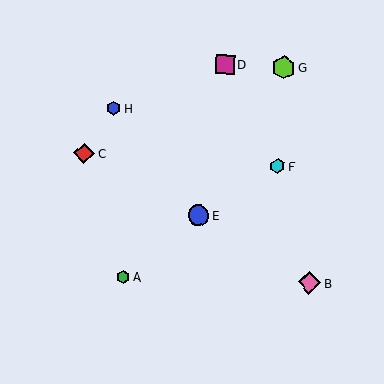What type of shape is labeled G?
Shape G is a lime hexagon.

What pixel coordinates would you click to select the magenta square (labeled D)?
Click at (225, 65) to select the magenta square D.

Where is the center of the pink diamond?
The center of the pink diamond is at (309, 283).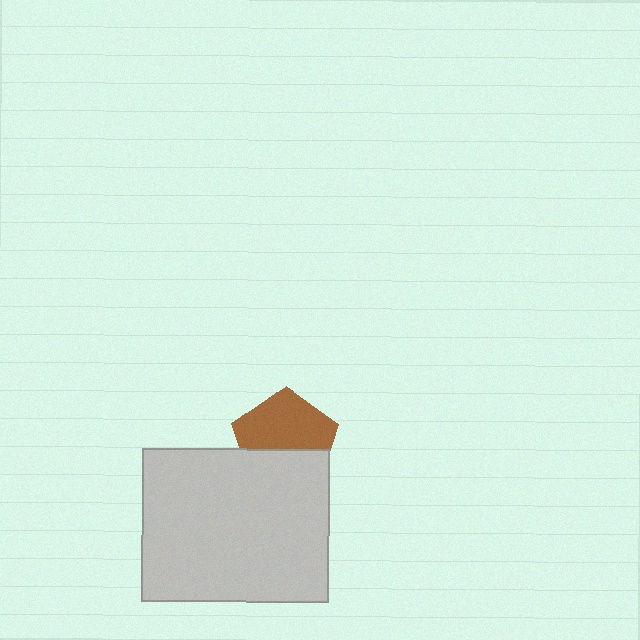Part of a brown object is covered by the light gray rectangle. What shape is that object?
It is a pentagon.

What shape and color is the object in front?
The object in front is a light gray rectangle.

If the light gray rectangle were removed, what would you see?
You would see the complete brown pentagon.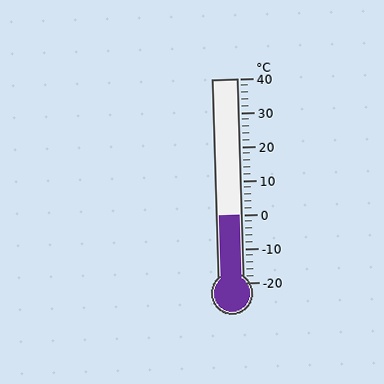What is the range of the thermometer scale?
The thermometer scale ranges from -20°C to 40°C.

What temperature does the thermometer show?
The thermometer shows approximately 0°C.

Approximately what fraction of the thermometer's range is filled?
The thermometer is filled to approximately 35% of its range.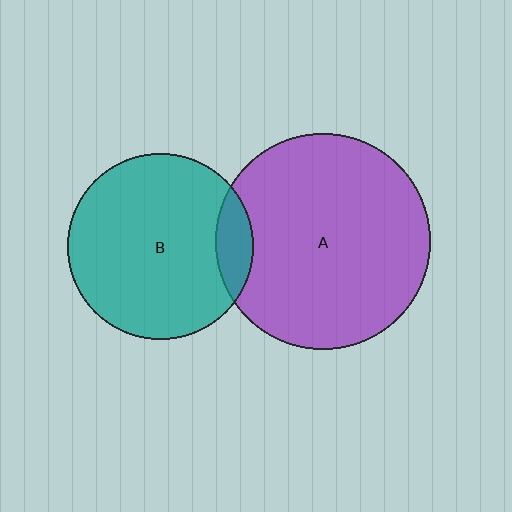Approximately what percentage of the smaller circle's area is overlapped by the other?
Approximately 10%.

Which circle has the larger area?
Circle A (purple).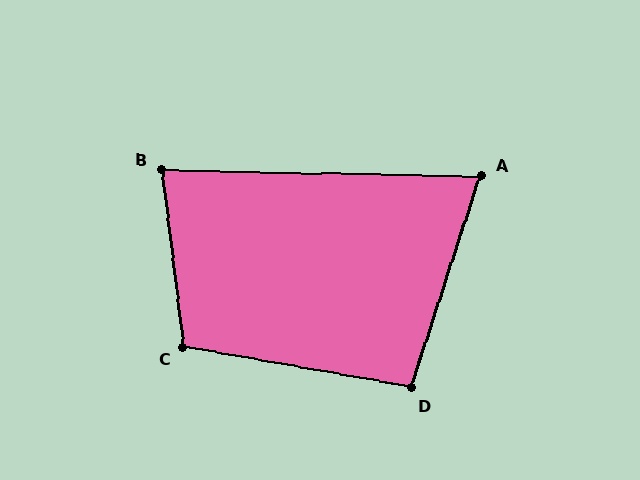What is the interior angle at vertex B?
Approximately 82 degrees (acute).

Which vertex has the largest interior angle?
C, at approximately 107 degrees.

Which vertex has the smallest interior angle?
A, at approximately 73 degrees.